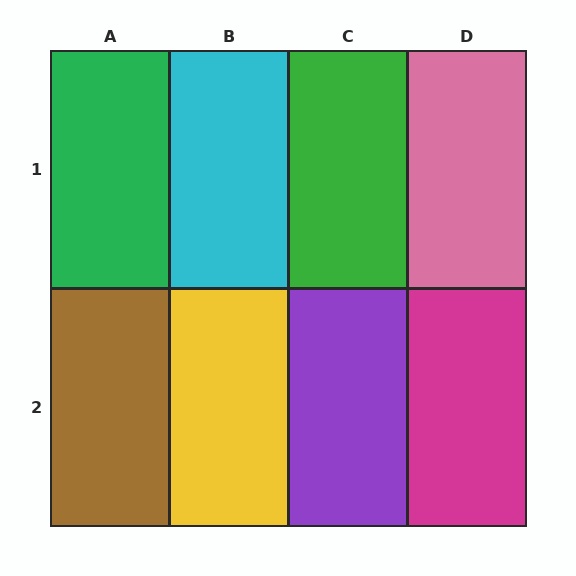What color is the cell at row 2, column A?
Brown.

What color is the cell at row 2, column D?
Magenta.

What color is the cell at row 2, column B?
Yellow.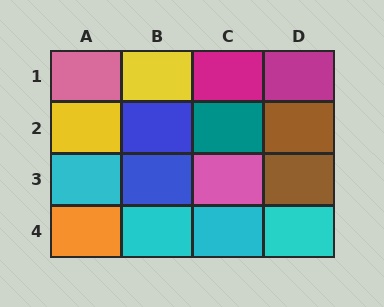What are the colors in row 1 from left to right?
Pink, yellow, magenta, magenta.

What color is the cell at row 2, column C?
Teal.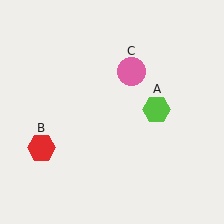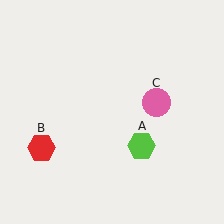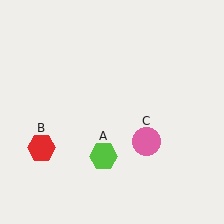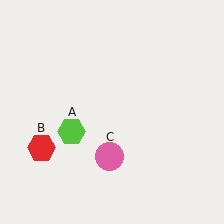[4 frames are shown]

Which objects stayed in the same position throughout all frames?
Red hexagon (object B) remained stationary.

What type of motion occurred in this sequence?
The lime hexagon (object A), pink circle (object C) rotated clockwise around the center of the scene.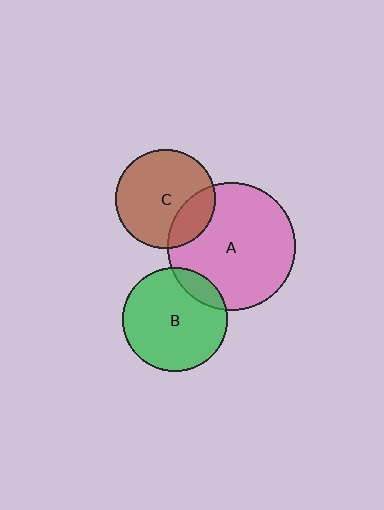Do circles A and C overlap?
Yes.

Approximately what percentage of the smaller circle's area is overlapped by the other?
Approximately 25%.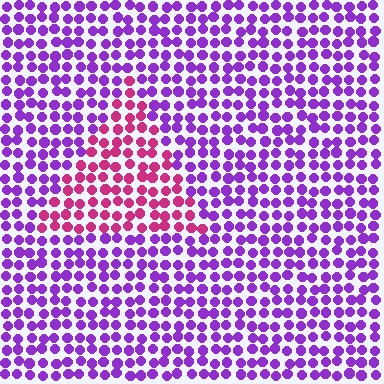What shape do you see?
I see a triangle.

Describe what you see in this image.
The image is filled with small purple elements in a uniform arrangement. A triangle-shaped region is visible where the elements are tinted to a slightly different hue, forming a subtle color boundary.